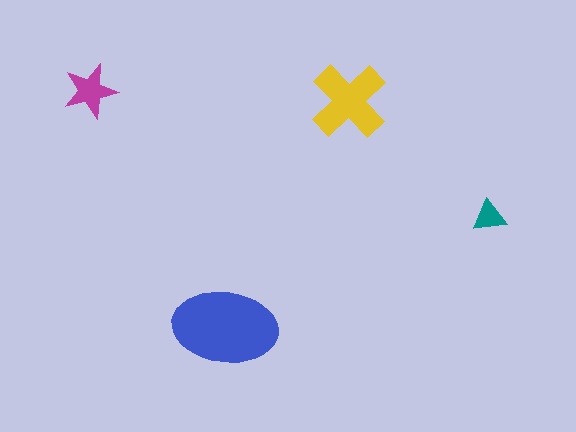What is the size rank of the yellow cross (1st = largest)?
2nd.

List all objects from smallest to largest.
The teal triangle, the magenta star, the yellow cross, the blue ellipse.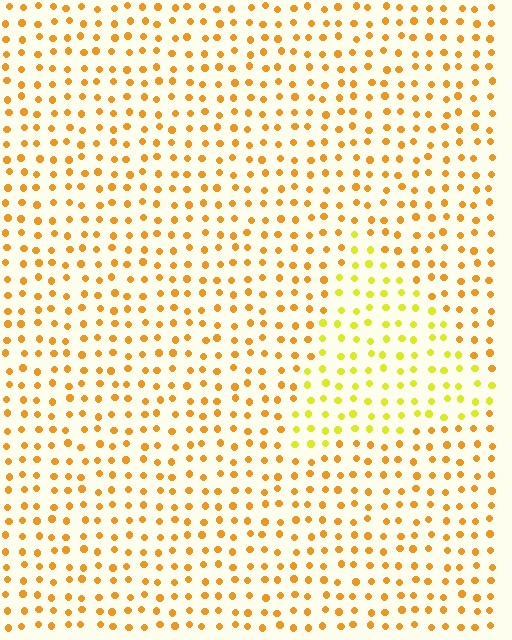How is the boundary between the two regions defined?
The boundary is defined purely by a slight shift in hue (about 31 degrees). Spacing, size, and orientation are identical on both sides.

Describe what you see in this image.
The image is filled with small orange elements in a uniform arrangement. A triangle-shaped region is visible where the elements are tinted to a slightly different hue, forming a subtle color boundary.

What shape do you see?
I see a triangle.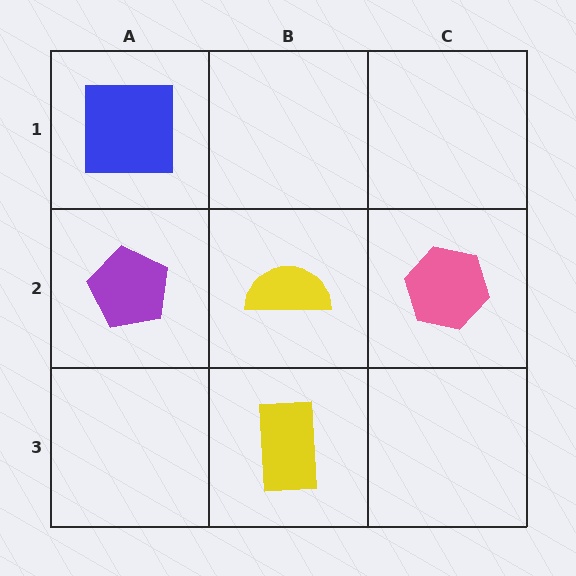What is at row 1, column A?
A blue square.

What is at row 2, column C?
A pink hexagon.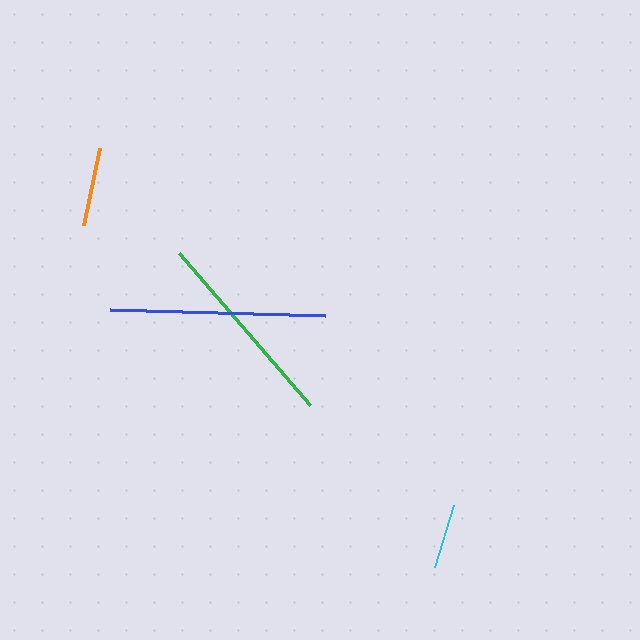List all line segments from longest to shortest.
From longest to shortest: blue, green, orange, cyan.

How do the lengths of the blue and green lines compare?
The blue and green lines are approximately the same length.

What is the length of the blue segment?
The blue segment is approximately 215 pixels long.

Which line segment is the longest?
The blue line is the longest at approximately 215 pixels.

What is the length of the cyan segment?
The cyan segment is approximately 65 pixels long.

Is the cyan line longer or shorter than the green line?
The green line is longer than the cyan line.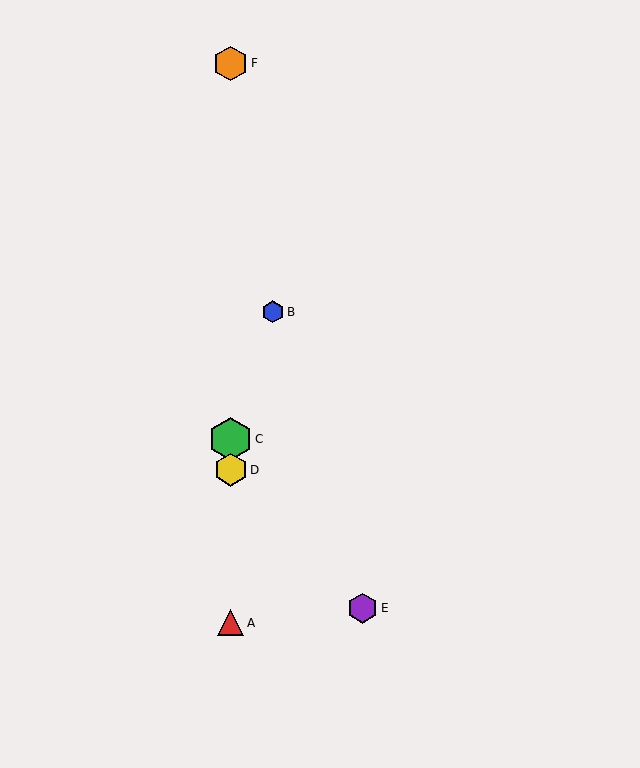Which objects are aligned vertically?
Objects A, C, D, F are aligned vertically.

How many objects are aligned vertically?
4 objects (A, C, D, F) are aligned vertically.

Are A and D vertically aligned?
Yes, both are at x≈231.